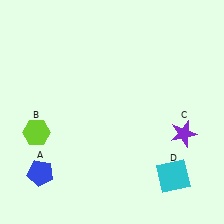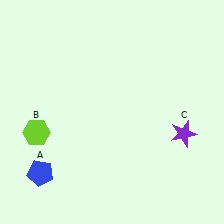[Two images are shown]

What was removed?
The cyan square (D) was removed in Image 2.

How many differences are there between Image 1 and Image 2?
There is 1 difference between the two images.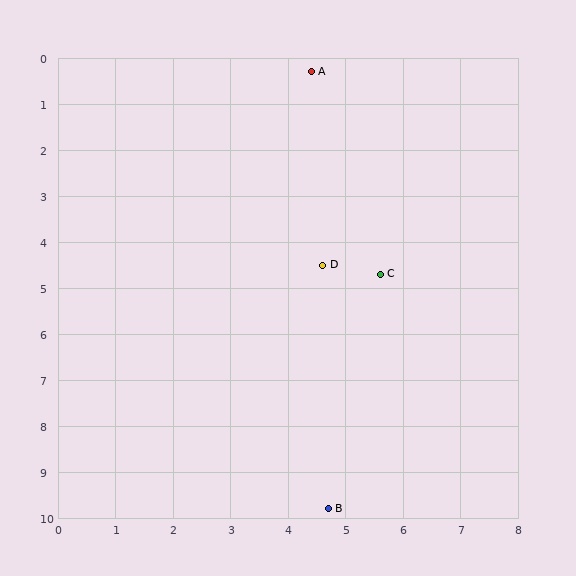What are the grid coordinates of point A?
Point A is at approximately (4.4, 0.3).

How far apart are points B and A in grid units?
Points B and A are about 9.5 grid units apart.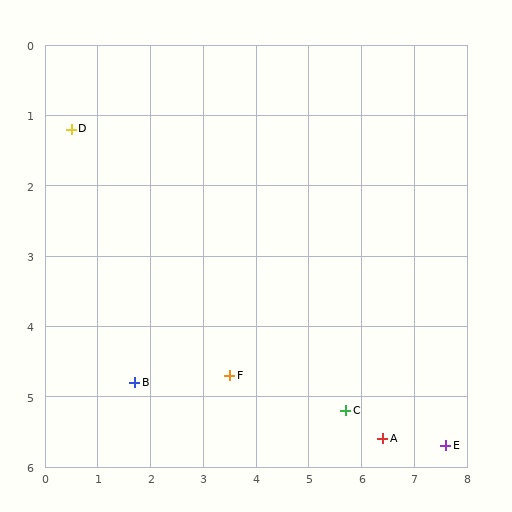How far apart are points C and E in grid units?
Points C and E are about 2.0 grid units apart.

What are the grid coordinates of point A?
Point A is at approximately (6.4, 5.6).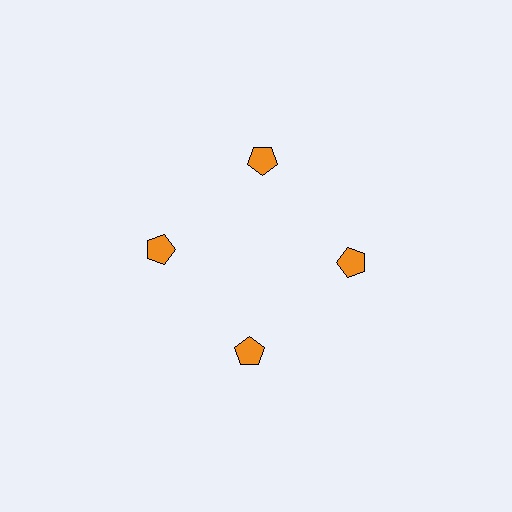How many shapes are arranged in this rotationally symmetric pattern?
There are 4 shapes, arranged in 4 groups of 1.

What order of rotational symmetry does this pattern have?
This pattern has 4-fold rotational symmetry.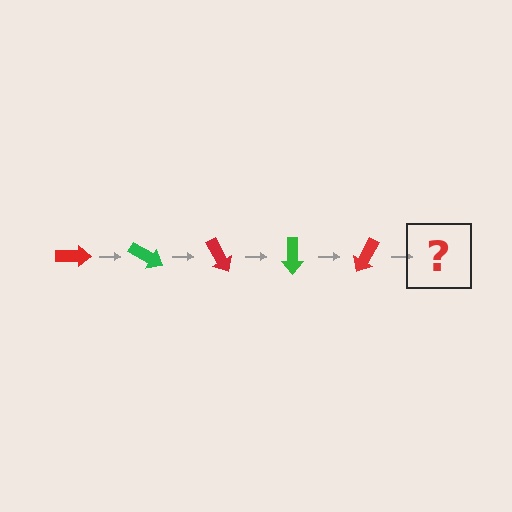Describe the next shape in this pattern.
It should be a green arrow, rotated 150 degrees from the start.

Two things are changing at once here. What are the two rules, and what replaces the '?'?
The two rules are that it rotates 30 degrees each step and the color cycles through red and green. The '?' should be a green arrow, rotated 150 degrees from the start.